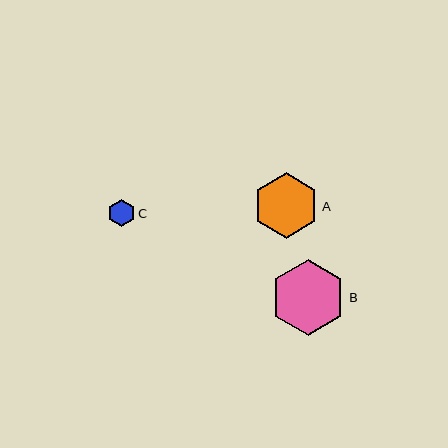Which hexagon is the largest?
Hexagon B is the largest with a size of approximately 76 pixels.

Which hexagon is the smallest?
Hexagon C is the smallest with a size of approximately 27 pixels.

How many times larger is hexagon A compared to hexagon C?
Hexagon A is approximately 2.4 times the size of hexagon C.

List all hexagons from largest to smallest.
From largest to smallest: B, A, C.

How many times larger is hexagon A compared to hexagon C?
Hexagon A is approximately 2.4 times the size of hexagon C.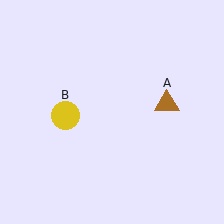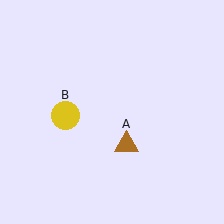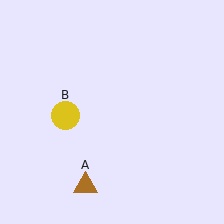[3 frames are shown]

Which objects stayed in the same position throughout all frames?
Yellow circle (object B) remained stationary.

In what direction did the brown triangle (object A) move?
The brown triangle (object A) moved down and to the left.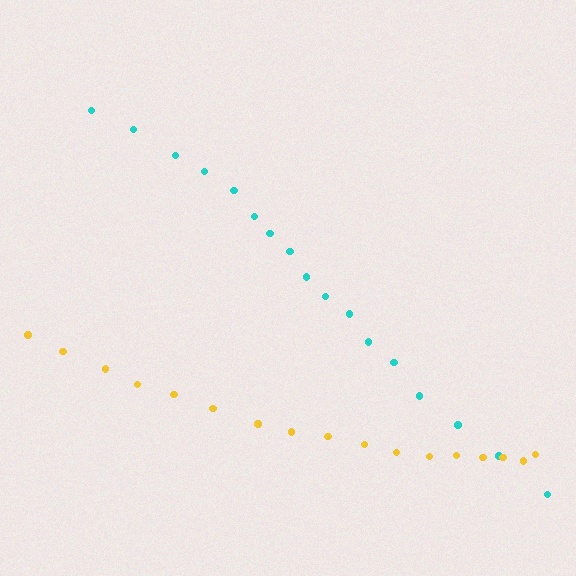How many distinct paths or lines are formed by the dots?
There are 2 distinct paths.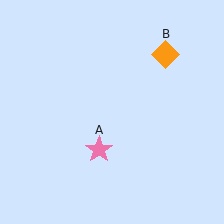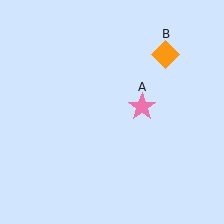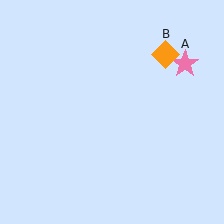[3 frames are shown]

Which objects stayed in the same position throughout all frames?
Orange diamond (object B) remained stationary.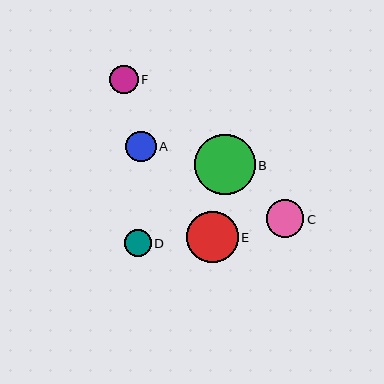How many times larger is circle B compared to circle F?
Circle B is approximately 2.1 times the size of circle F.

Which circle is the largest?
Circle B is the largest with a size of approximately 61 pixels.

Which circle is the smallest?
Circle D is the smallest with a size of approximately 27 pixels.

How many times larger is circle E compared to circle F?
Circle E is approximately 1.8 times the size of circle F.